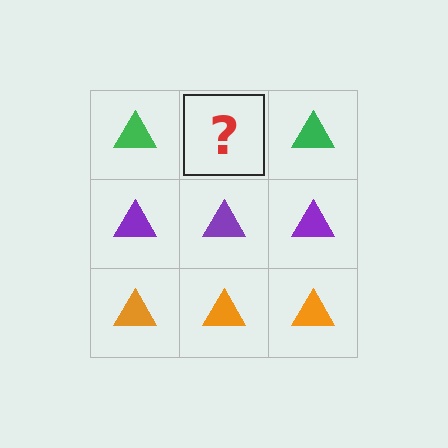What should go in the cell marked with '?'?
The missing cell should contain a green triangle.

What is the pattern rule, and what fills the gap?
The rule is that each row has a consistent color. The gap should be filled with a green triangle.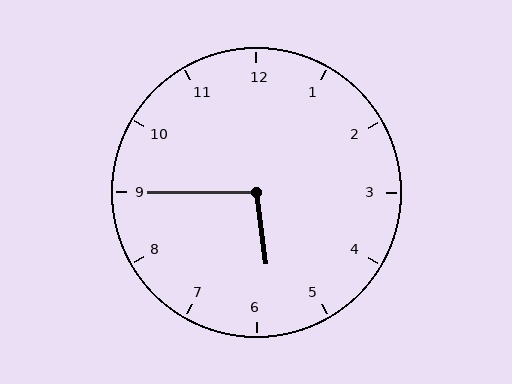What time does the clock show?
5:45.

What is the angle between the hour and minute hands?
Approximately 98 degrees.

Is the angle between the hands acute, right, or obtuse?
It is obtuse.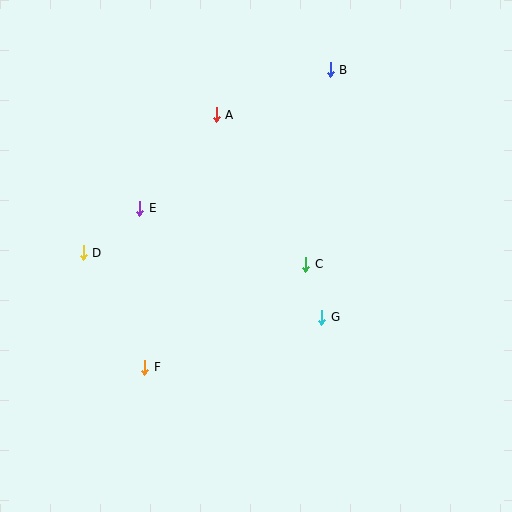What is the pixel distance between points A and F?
The distance between A and F is 262 pixels.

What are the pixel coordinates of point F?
Point F is at (145, 367).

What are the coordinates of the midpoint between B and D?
The midpoint between B and D is at (207, 161).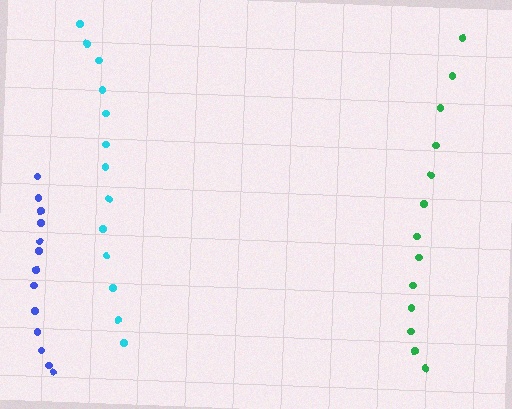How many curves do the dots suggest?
There are 3 distinct paths.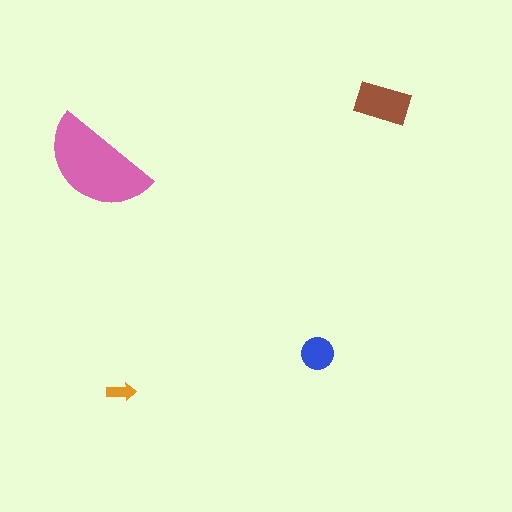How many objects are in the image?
There are 4 objects in the image.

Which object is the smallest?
The orange arrow.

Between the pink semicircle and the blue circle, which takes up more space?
The pink semicircle.